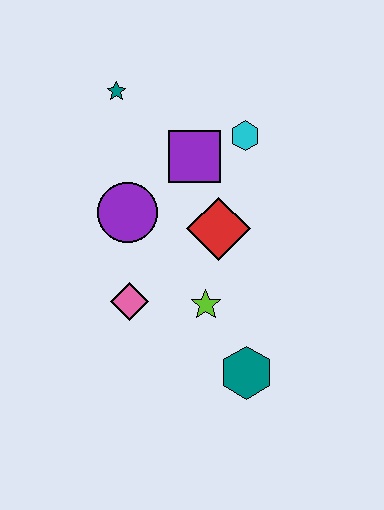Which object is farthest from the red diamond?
The teal star is farthest from the red diamond.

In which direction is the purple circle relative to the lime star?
The purple circle is above the lime star.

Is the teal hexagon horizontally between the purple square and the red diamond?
No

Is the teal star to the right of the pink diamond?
No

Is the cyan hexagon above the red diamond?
Yes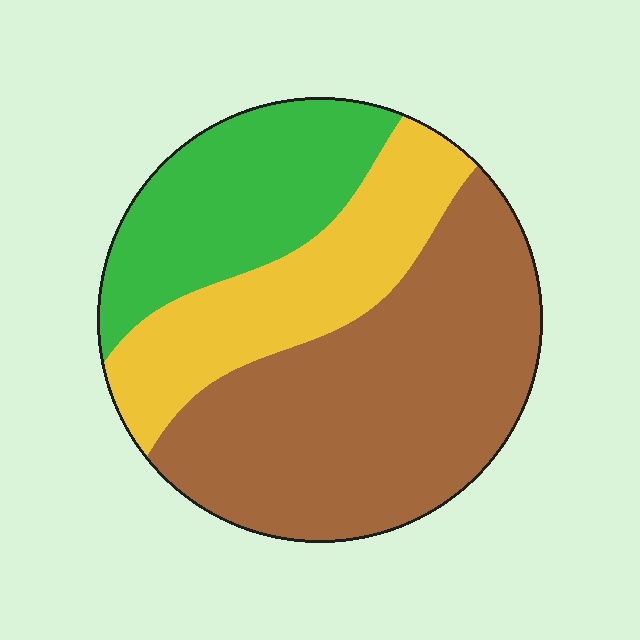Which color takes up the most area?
Brown, at roughly 50%.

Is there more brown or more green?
Brown.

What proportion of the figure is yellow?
Yellow takes up about one quarter (1/4) of the figure.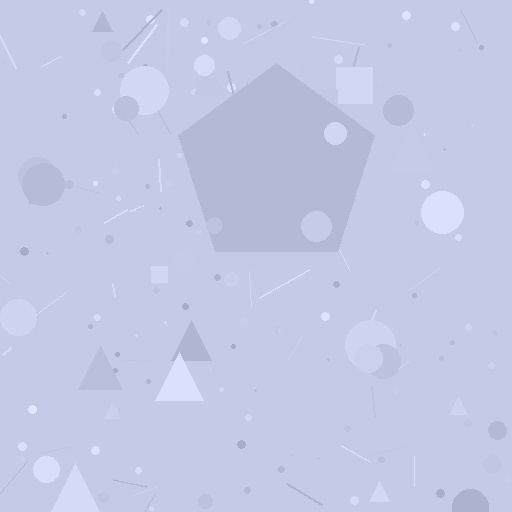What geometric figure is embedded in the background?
A pentagon is embedded in the background.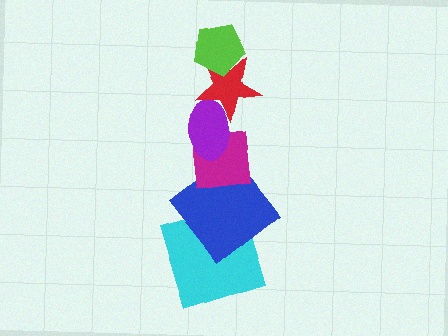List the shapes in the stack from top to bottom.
From top to bottom: the lime pentagon, the red star, the purple ellipse, the magenta square, the blue diamond, the cyan square.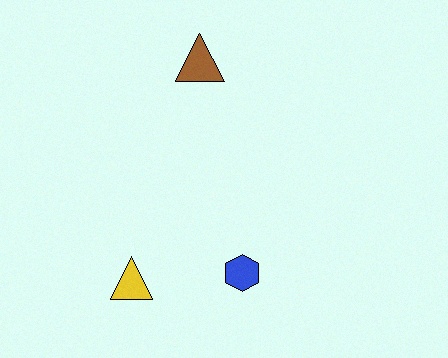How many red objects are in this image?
There are no red objects.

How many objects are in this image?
There are 3 objects.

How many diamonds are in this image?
There are no diamonds.